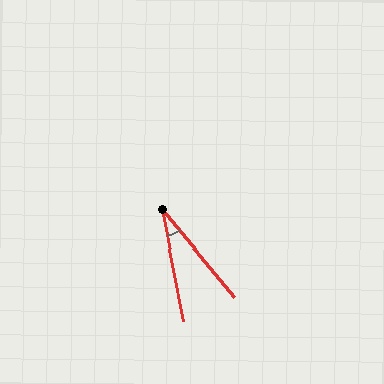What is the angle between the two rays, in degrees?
Approximately 28 degrees.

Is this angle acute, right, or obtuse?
It is acute.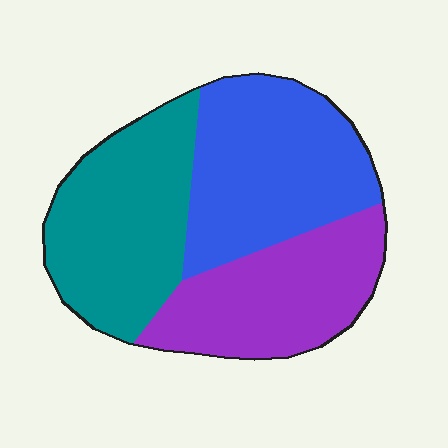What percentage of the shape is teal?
Teal takes up between a quarter and a half of the shape.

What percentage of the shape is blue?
Blue takes up about three eighths (3/8) of the shape.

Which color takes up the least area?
Purple, at roughly 30%.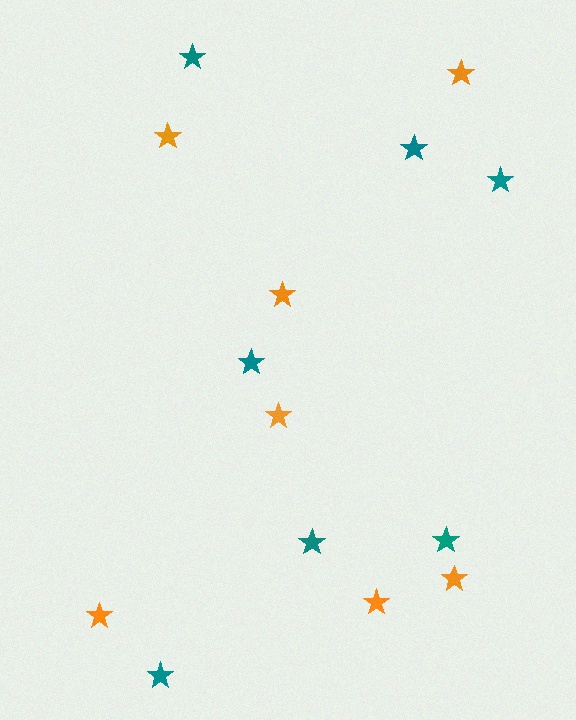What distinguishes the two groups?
There are 2 groups: one group of teal stars (7) and one group of orange stars (7).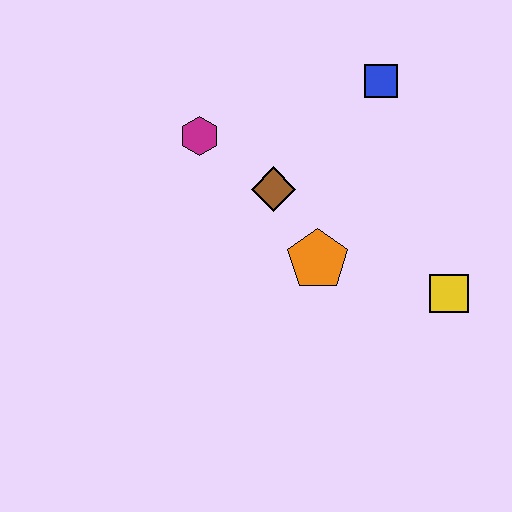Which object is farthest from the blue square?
The yellow square is farthest from the blue square.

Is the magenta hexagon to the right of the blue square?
No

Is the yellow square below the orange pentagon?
Yes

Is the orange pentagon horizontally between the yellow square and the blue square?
No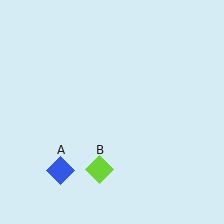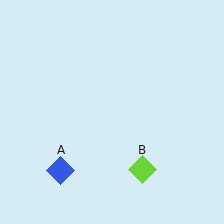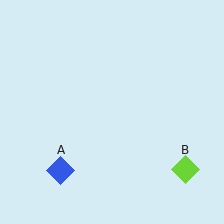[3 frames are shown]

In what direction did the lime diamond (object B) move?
The lime diamond (object B) moved right.